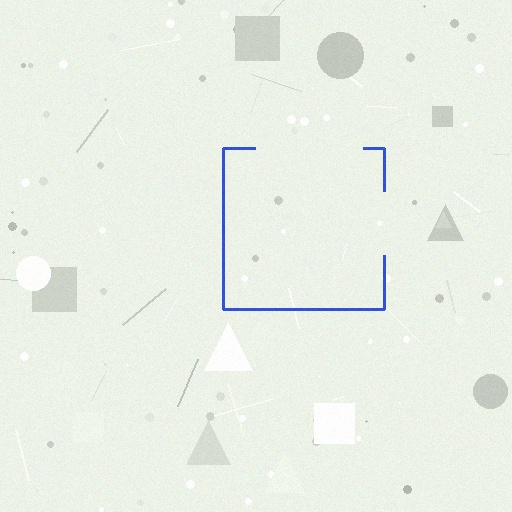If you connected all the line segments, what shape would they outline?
They would outline a square.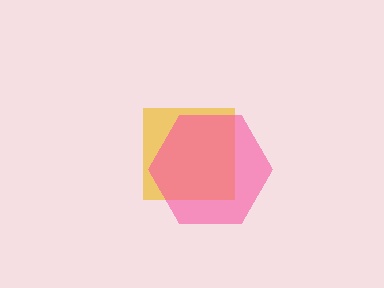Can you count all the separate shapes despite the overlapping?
Yes, there are 2 separate shapes.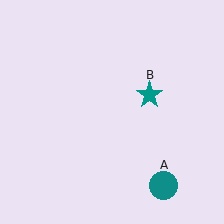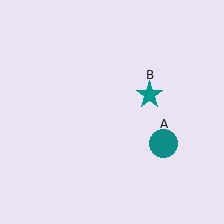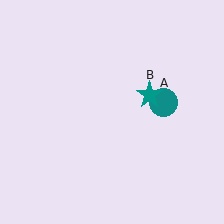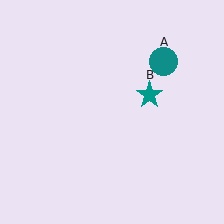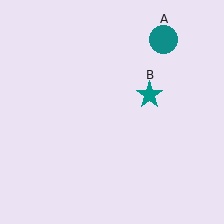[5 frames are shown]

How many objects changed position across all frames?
1 object changed position: teal circle (object A).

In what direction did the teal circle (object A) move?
The teal circle (object A) moved up.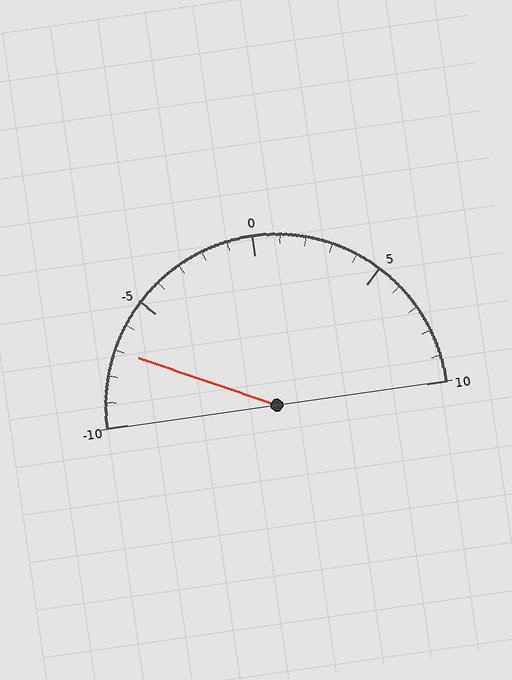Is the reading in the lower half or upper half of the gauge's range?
The reading is in the lower half of the range (-10 to 10).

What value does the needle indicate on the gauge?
The needle indicates approximately -7.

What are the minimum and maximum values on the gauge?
The gauge ranges from -10 to 10.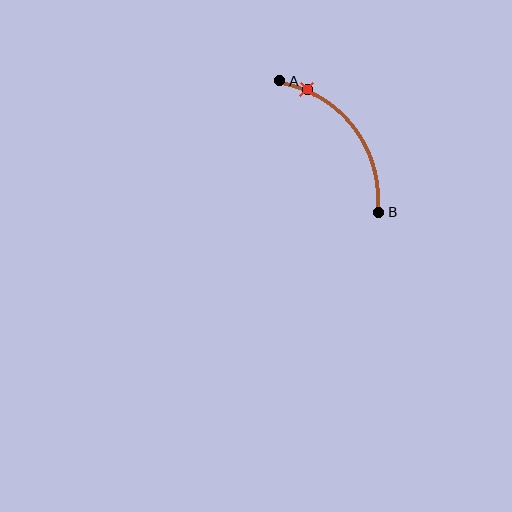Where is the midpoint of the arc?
The arc midpoint is the point on the curve farthest from the straight line joining A and B. It sits above and to the right of that line.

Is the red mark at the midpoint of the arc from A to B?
No. The red mark lies on the arc but is closer to endpoint A. The arc midpoint would be at the point on the curve equidistant along the arc from both A and B.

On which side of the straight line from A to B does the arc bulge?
The arc bulges above and to the right of the straight line connecting A and B.